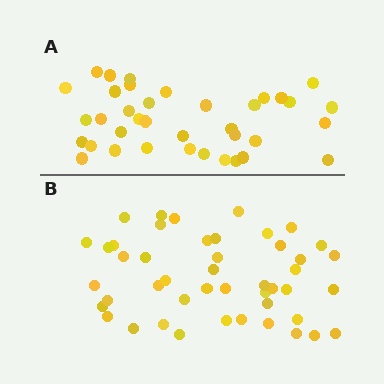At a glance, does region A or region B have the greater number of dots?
Region B (the bottom region) has more dots.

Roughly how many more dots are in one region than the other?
Region B has roughly 8 or so more dots than region A.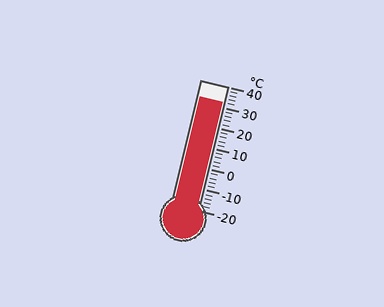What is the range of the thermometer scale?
The thermometer scale ranges from -20°C to 40°C.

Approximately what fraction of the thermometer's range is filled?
The thermometer is filled to approximately 85% of its range.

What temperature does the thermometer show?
The thermometer shows approximately 32°C.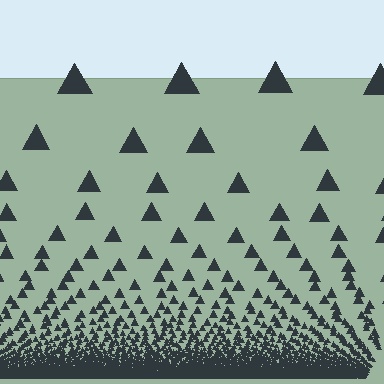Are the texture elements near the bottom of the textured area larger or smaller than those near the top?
Smaller. The gradient is inverted — elements near the bottom are smaller and denser.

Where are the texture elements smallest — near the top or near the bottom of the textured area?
Near the bottom.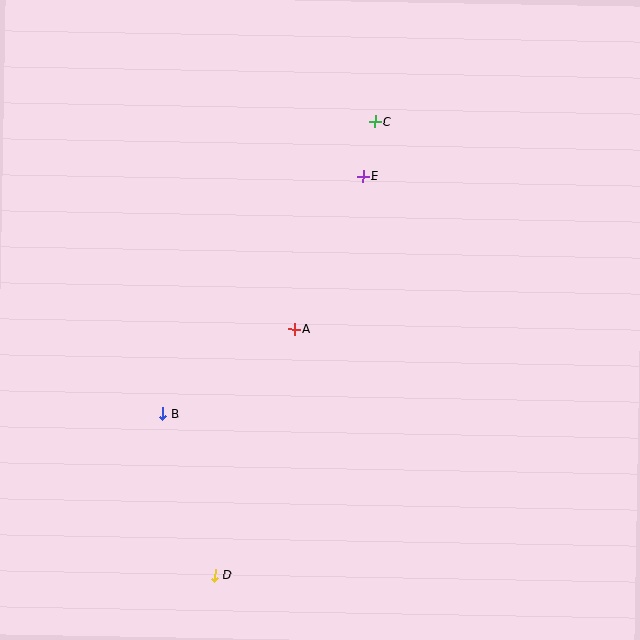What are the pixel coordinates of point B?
Point B is at (163, 414).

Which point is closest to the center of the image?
Point A at (294, 329) is closest to the center.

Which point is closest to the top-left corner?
Point C is closest to the top-left corner.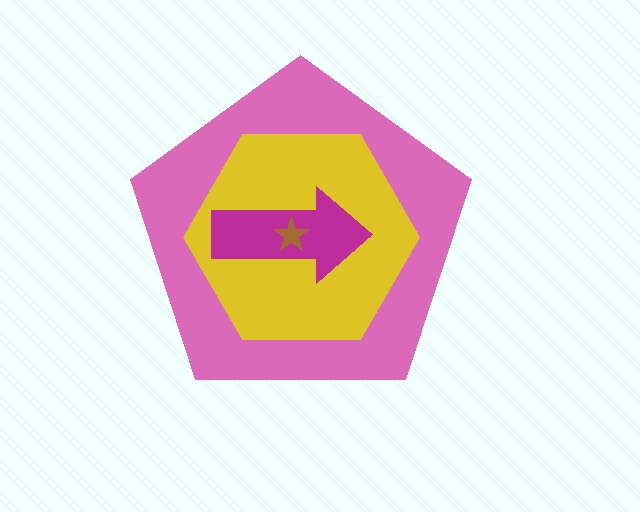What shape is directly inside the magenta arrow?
The brown star.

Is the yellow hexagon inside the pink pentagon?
Yes.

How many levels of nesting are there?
4.